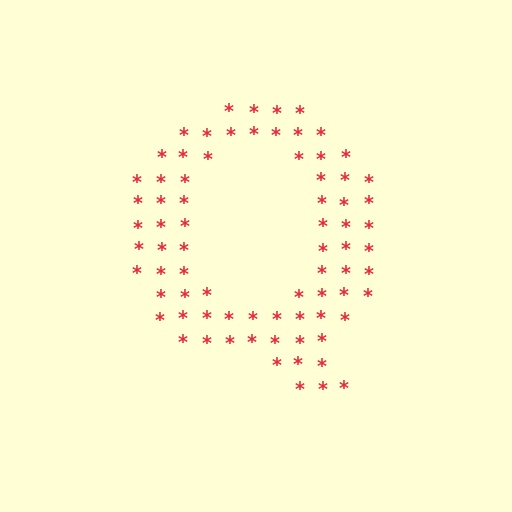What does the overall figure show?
The overall figure shows the letter Q.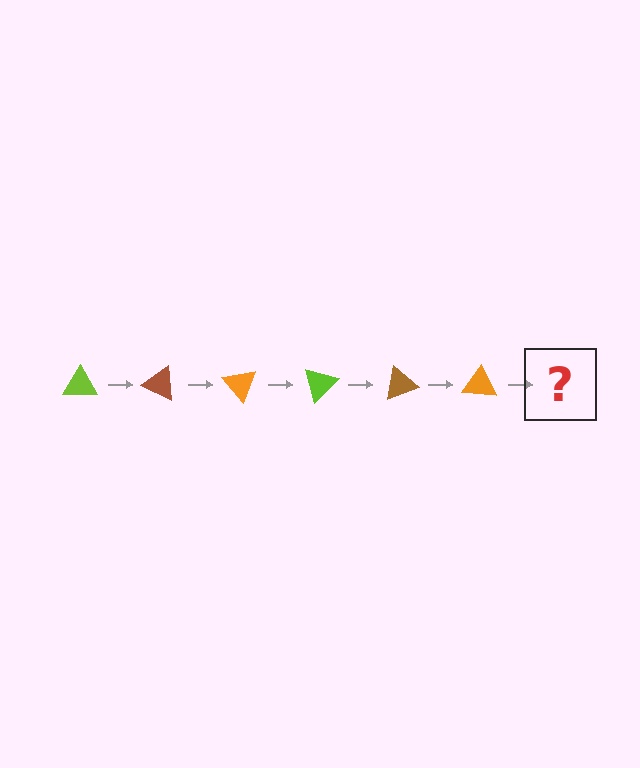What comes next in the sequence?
The next element should be a lime triangle, rotated 150 degrees from the start.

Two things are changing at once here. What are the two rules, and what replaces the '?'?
The two rules are that it rotates 25 degrees each step and the color cycles through lime, brown, and orange. The '?' should be a lime triangle, rotated 150 degrees from the start.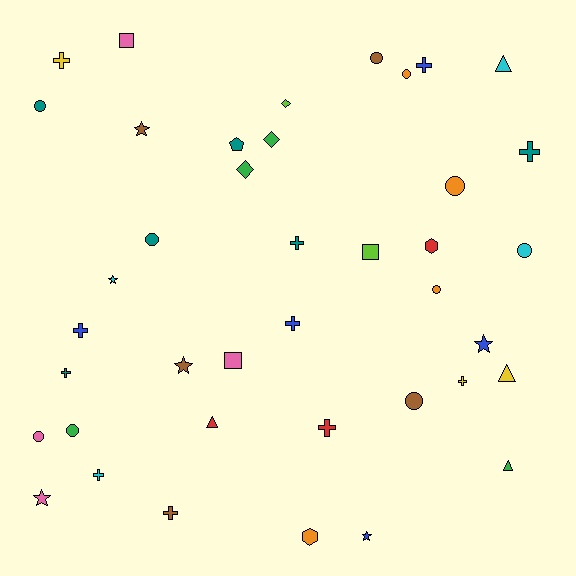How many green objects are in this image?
There are 4 green objects.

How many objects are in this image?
There are 40 objects.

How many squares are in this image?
There are 3 squares.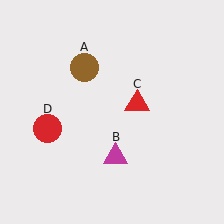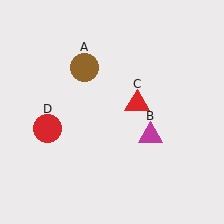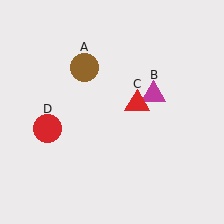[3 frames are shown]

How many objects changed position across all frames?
1 object changed position: magenta triangle (object B).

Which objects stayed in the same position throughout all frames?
Brown circle (object A) and red triangle (object C) and red circle (object D) remained stationary.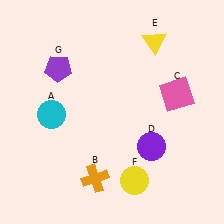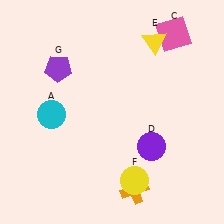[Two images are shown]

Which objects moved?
The objects that moved are: the orange cross (B), the pink square (C).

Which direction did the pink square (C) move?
The pink square (C) moved up.